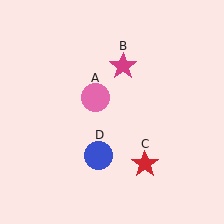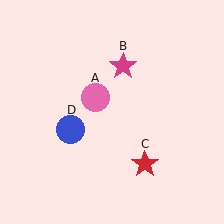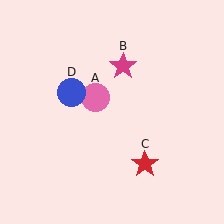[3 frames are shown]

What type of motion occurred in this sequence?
The blue circle (object D) rotated clockwise around the center of the scene.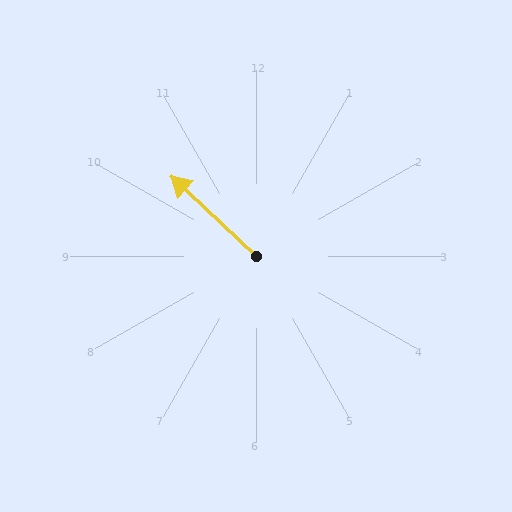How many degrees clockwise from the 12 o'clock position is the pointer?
Approximately 313 degrees.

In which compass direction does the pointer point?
Northwest.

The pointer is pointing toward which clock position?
Roughly 10 o'clock.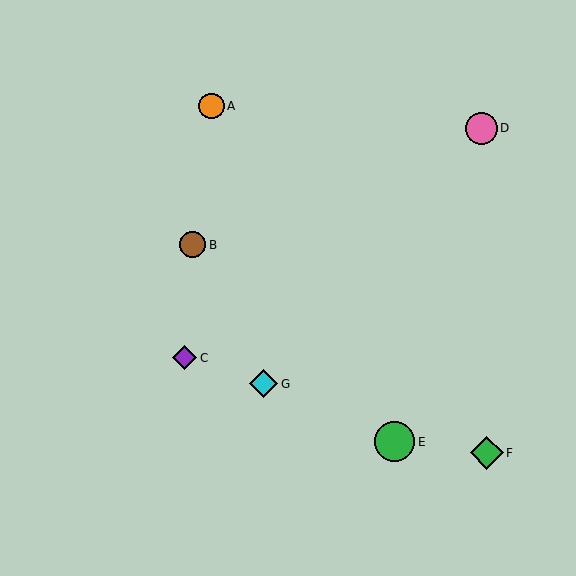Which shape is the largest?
The green circle (labeled E) is the largest.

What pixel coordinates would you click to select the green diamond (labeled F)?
Click at (487, 453) to select the green diamond F.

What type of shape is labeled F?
Shape F is a green diamond.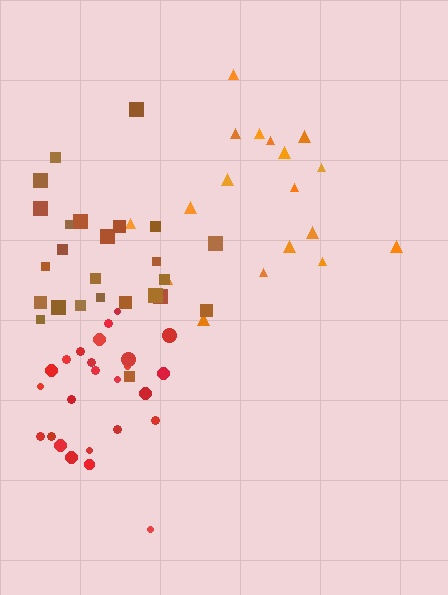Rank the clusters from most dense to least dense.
brown, red, orange.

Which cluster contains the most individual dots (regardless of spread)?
Red (26).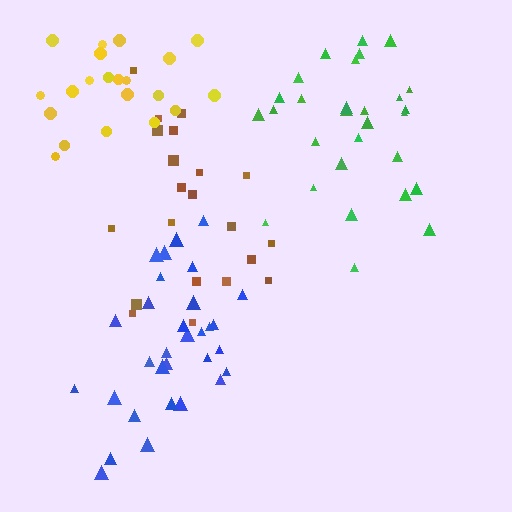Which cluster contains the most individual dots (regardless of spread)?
Blue (31).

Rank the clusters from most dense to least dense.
yellow, blue, green, brown.